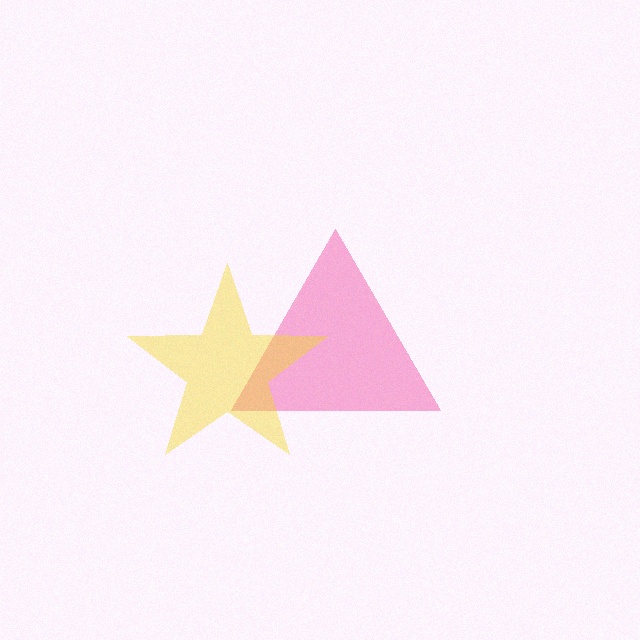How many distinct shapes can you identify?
There are 2 distinct shapes: a pink triangle, a yellow star.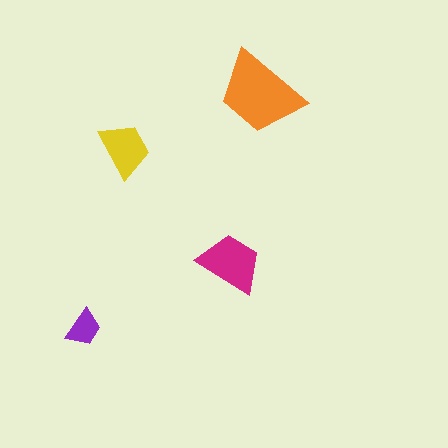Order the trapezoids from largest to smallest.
the orange one, the magenta one, the yellow one, the purple one.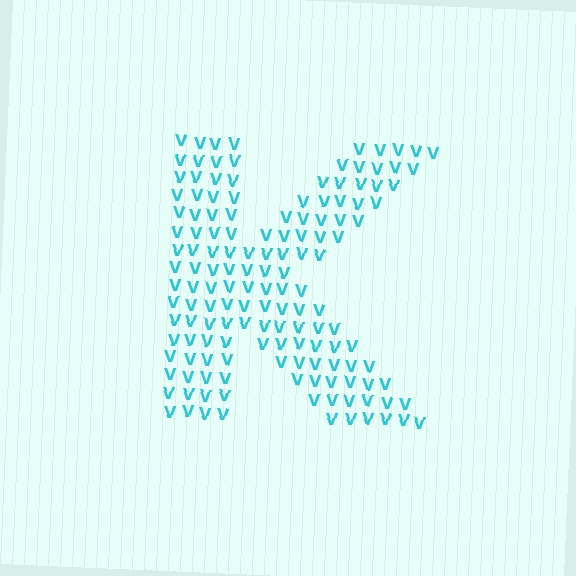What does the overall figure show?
The overall figure shows the letter K.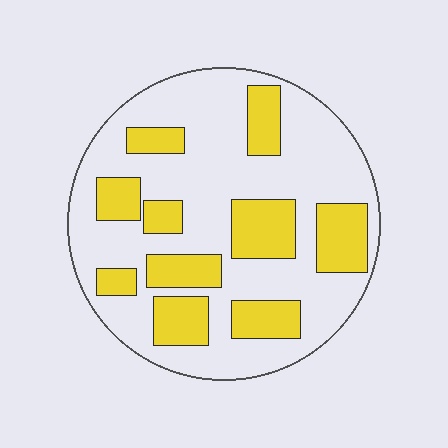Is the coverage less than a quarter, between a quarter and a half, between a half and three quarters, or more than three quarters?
Between a quarter and a half.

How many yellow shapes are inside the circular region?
10.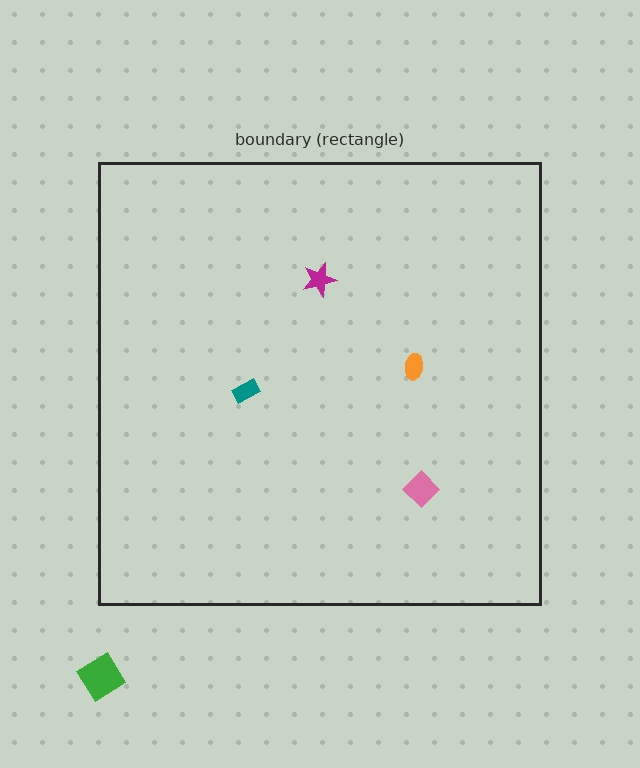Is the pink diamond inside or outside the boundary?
Inside.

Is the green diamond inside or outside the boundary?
Outside.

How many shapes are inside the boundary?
4 inside, 1 outside.